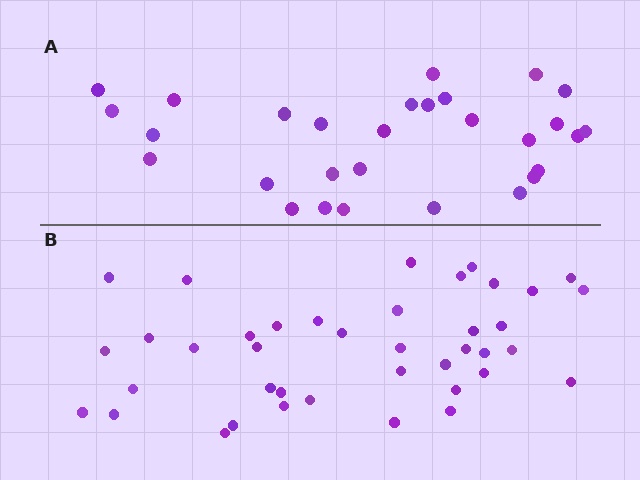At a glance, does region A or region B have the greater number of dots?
Region B (the bottom region) has more dots.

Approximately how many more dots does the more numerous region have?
Region B has roughly 12 or so more dots than region A.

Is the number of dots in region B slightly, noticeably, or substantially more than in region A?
Region B has noticeably more, but not dramatically so. The ratio is roughly 1.4 to 1.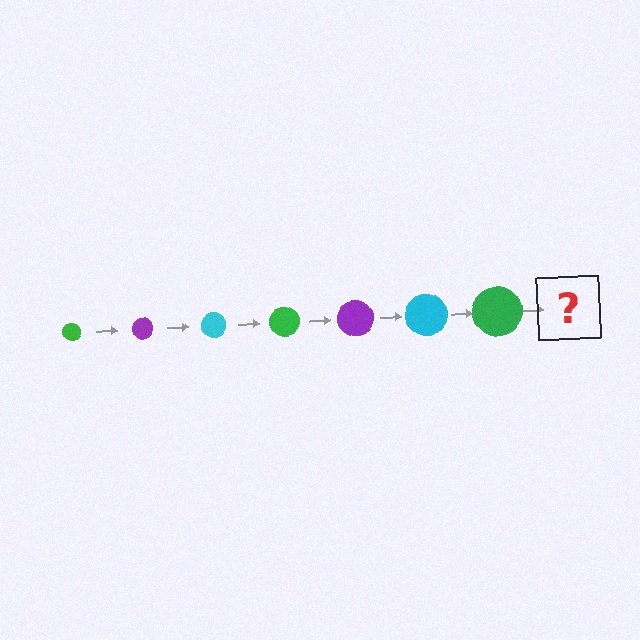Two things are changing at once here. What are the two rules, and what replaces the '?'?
The two rules are that the circle grows larger each step and the color cycles through green, purple, and cyan. The '?' should be a purple circle, larger than the previous one.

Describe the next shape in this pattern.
It should be a purple circle, larger than the previous one.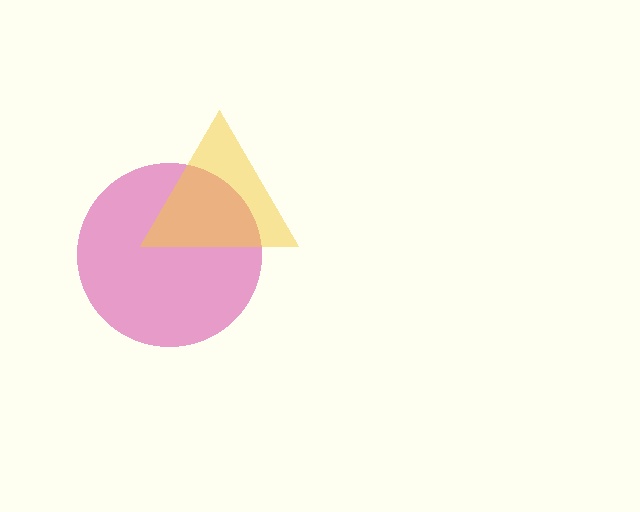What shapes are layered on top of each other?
The layered shapes are: a pink circle, a yellow triangle.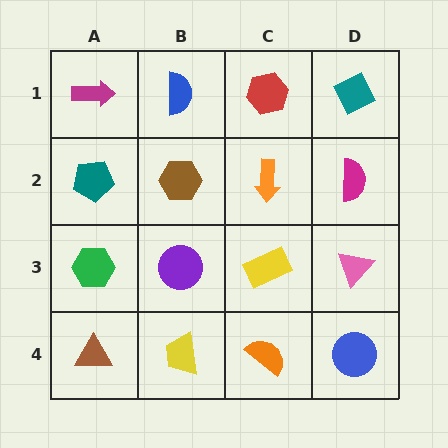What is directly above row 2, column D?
A teal diamond.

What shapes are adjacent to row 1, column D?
A magenta semicircle (row 2, column D), a red hexagon (row 1, column C).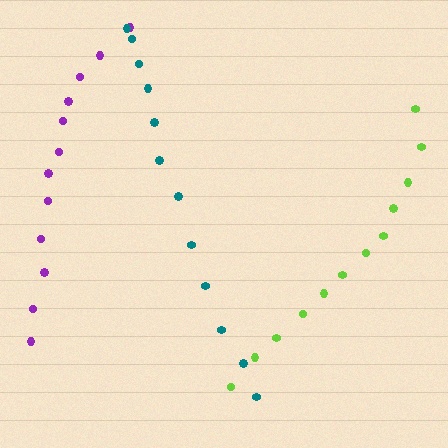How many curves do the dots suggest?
There are 3 distinct paths.